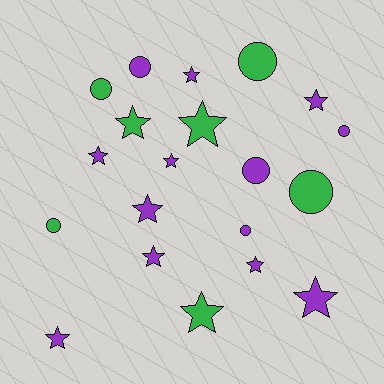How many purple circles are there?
There are 4 purple circles.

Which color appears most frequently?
Purple, with 13 objects.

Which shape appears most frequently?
Star, with 12 objects.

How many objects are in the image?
There are 20 objects.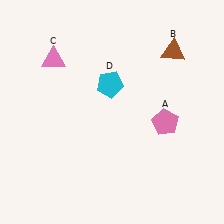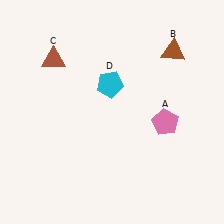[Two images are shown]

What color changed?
The triangle (C) changed from pink in Image 1 to brown in Image 2.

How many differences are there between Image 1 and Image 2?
There is 1 difference between the two images.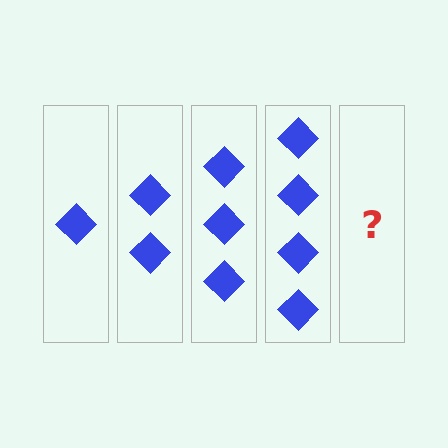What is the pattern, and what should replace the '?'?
The pattern is that each step adds one more diamond. The '?' should be 5 diamonds.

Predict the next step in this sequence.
The next step is 5 diamonds.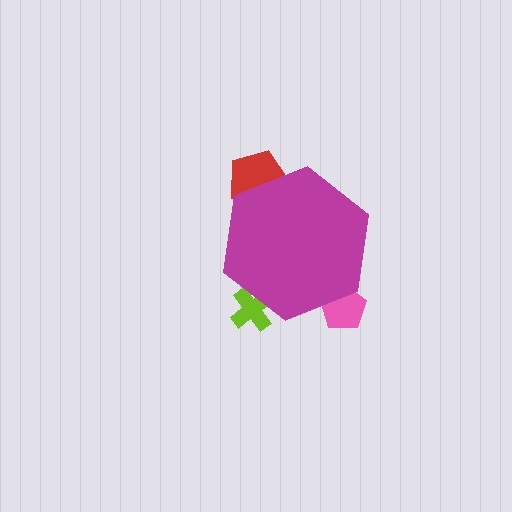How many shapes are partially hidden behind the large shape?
3 shapes are partially hidden.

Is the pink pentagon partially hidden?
Yes, the pink pentagon is partially hidden behind the magenta hexagon.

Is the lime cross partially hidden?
Yes, the lime cross is partially hidden behind the magenta hexagon.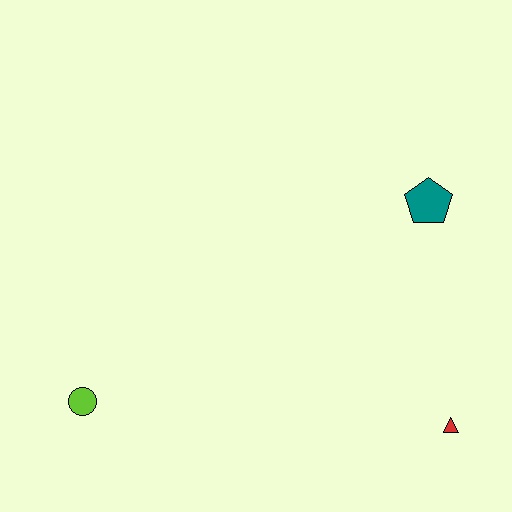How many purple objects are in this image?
There are no purple objects.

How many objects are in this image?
There are 3 objects.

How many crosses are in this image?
There are no crosses.